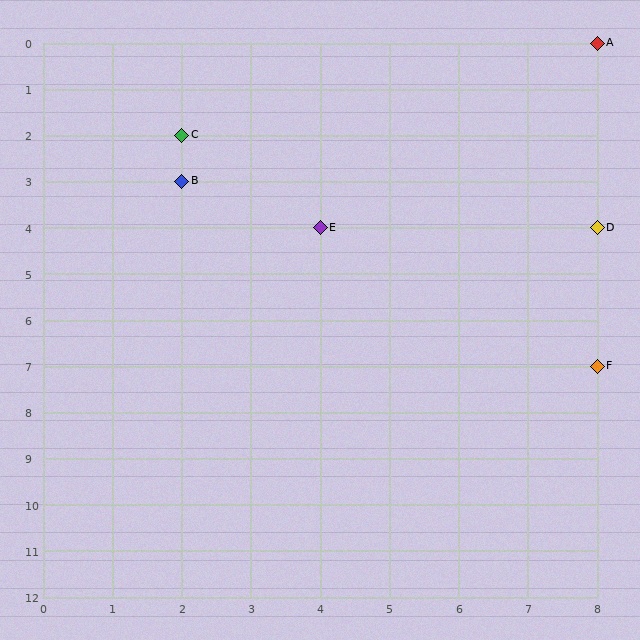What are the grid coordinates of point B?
Point B is at grid coordinates (2, 3).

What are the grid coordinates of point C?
Point C is at grid coordinates (2, 2).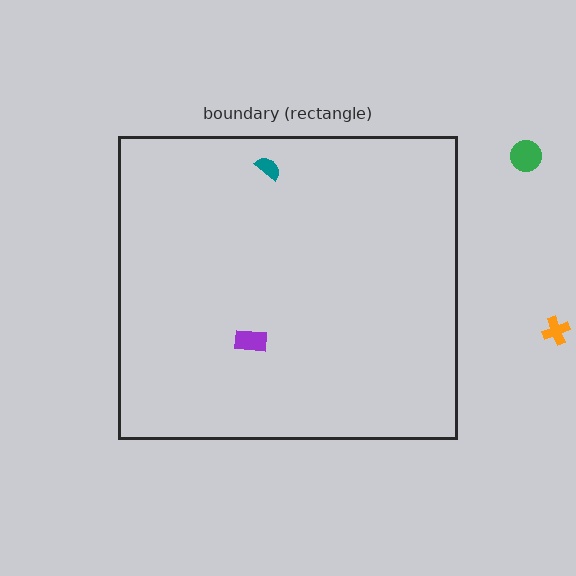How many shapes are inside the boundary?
2 inside, 2 outside.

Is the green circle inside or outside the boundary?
Outside.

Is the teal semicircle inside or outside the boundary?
Inside.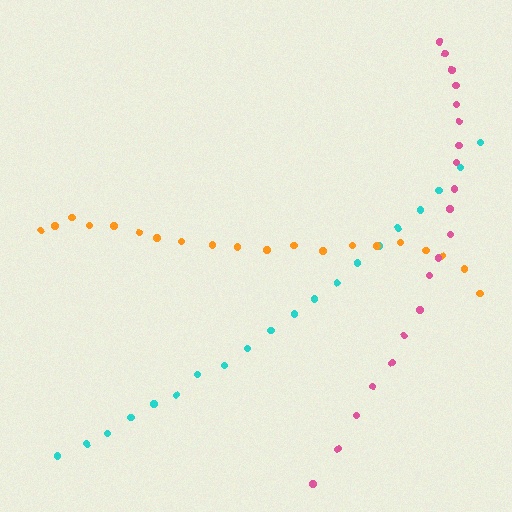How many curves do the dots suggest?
There are 3 distinct paths.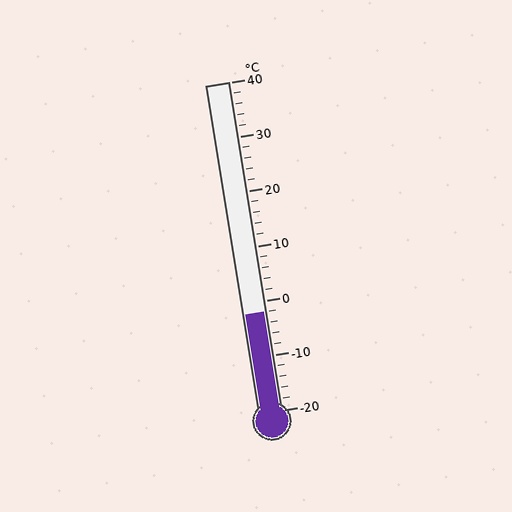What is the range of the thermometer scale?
The thermometer scale ranges from -20°C to 40°C.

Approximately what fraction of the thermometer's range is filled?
The thermometer is filled to approximately 30% of its range.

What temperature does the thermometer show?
The thermometer shows approximately -2°C.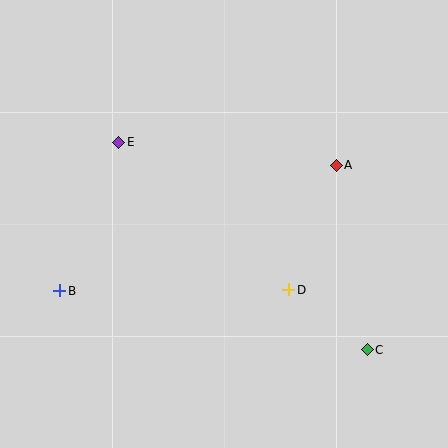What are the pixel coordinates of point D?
Point D is at (289, 290).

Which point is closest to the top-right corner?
Point A is closest to the top-right corner.